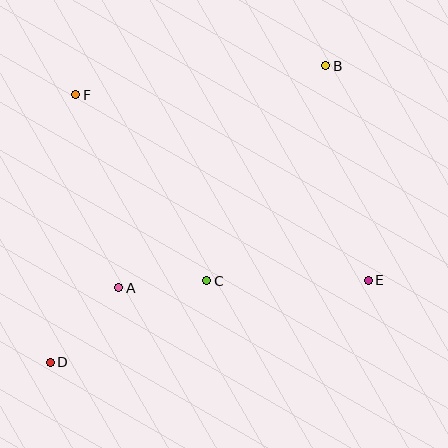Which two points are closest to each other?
Points A and C are closest to each other.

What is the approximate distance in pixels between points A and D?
The distance between A and D is approximately 101 pixels.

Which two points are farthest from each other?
Points B and D are farthest from each other.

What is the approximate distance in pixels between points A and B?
The distance between A and B is approximately 304 pixels.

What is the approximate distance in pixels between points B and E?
The distance between B and E is approximately 218 pixels.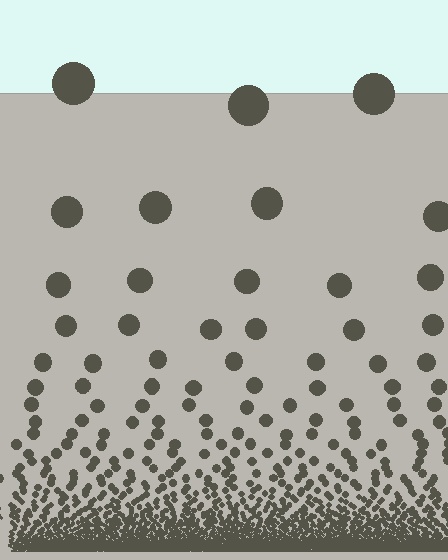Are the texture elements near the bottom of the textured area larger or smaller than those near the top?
Smaller. The gradient is inverted — elements near the bottom are smaller and denser.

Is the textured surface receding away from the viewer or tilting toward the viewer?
The surface appears to tilt toward the viewer. Texture elements get larger and sparser toward the top.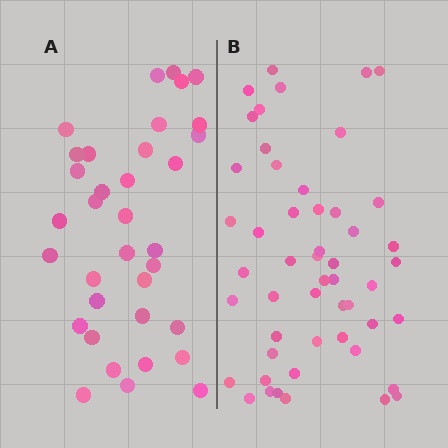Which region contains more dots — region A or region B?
Region B (the right region) has more dots.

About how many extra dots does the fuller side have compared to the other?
Region B has approximately 15 more dots than region A.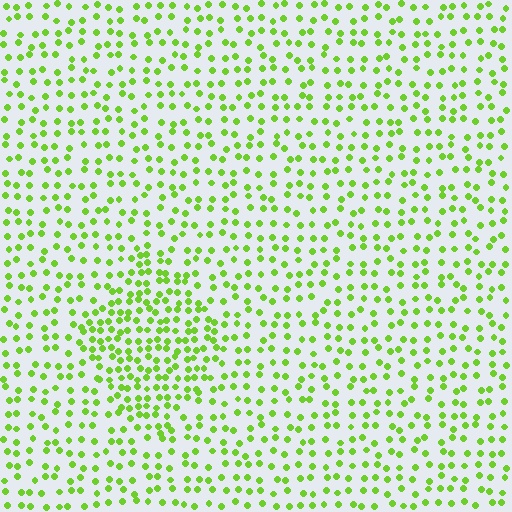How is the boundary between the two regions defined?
The boundary is defined by a change in element density (approximately 1.8x ratio). All elements are the same color, size, and shape.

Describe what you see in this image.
The image contains small lime elements arranged at two different densities. A diamond-shaped region is visible where the elements are more densely packed than the surrounding area.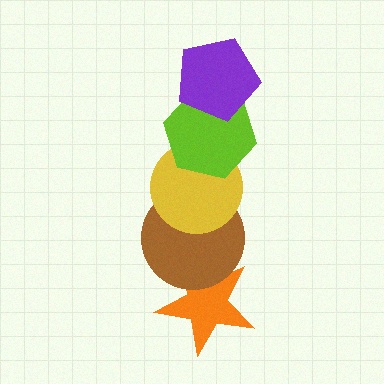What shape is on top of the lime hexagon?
The purple pentagon is on top of the lime hexagon.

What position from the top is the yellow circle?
The yellow circle is 3rd from the top.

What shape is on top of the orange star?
The brown circle is on top of the orange star.